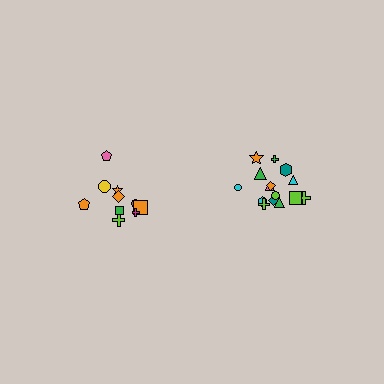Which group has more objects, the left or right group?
The right group.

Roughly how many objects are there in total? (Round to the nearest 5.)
Roughly 25 objects in total.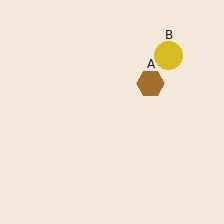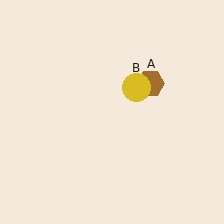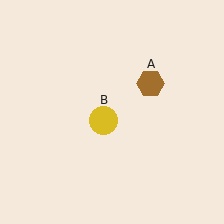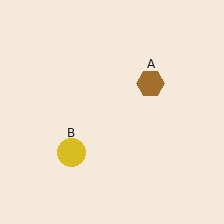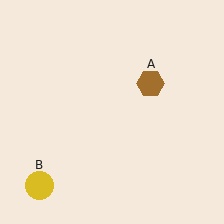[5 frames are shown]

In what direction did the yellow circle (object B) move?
The yellow circle (object B) moved down and to the left.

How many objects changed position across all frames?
1 object changed position: yellow circle (object B).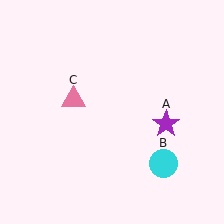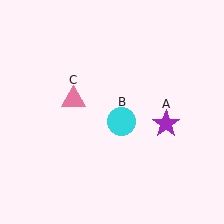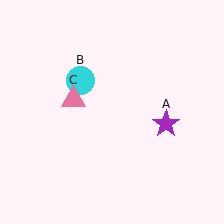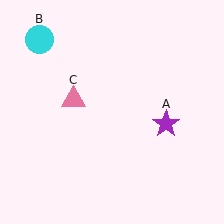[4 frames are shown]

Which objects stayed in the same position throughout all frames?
Purple star (object A) and pink triangle (object C) remained stationary.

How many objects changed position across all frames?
1 object changed position: cyan circle (object B).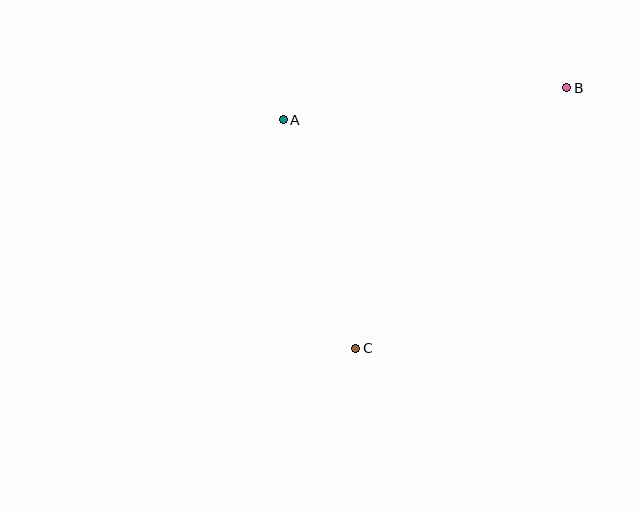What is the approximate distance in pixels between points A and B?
The distance between A and B is approximately 285 pixels.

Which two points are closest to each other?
Points A and C are closest to each other.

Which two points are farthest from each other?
Points B and C are farthest from each other.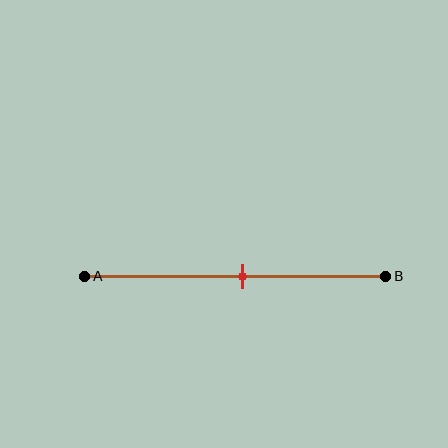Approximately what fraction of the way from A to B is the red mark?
The red mark is approximately 55% of the way from A to B.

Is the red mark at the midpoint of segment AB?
Yes, the mark is approximately at the midpoint.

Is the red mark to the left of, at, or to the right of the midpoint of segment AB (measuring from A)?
The red mark is approximately at the midpoint of segment AB.